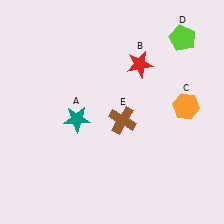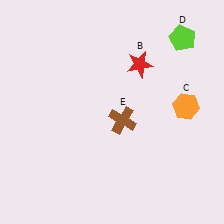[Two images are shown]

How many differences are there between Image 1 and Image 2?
There is 1 difference between the two images.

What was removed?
The teal star (A) was removed in Image 2.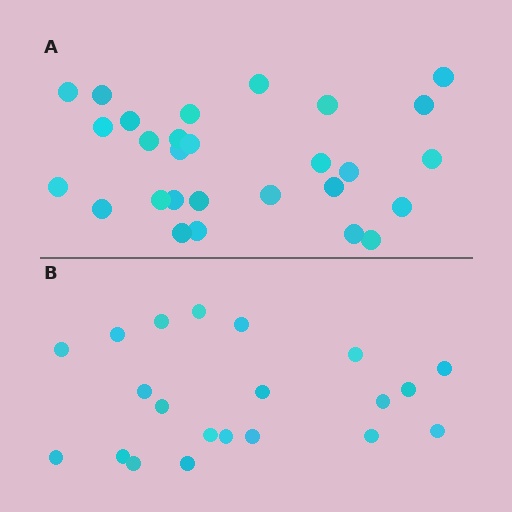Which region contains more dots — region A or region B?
Region A (the top region) has more dots.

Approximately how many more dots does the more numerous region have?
Region A has roughly 8 or so more dots than region B.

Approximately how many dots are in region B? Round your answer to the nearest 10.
About 20 dots. (The exact count is 21, which rounds to 20.)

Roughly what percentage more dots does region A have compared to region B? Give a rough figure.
About 35% more.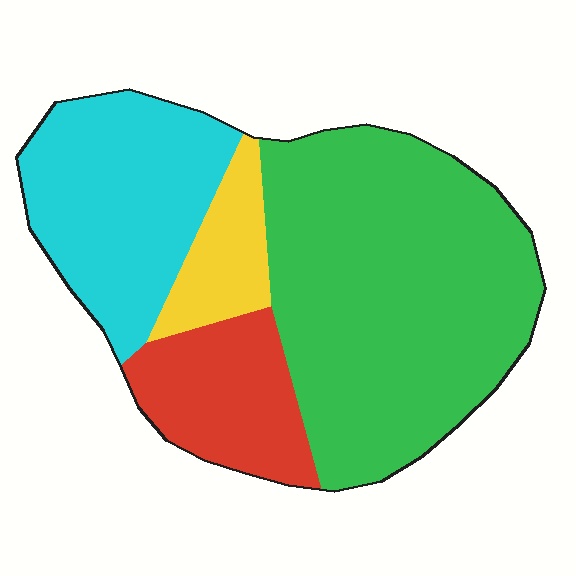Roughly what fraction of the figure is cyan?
Cyan covers about 25% of the figure.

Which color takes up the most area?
Green, at roughly 50%.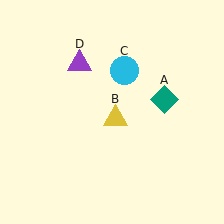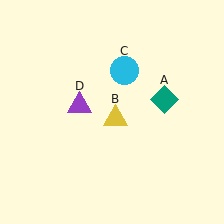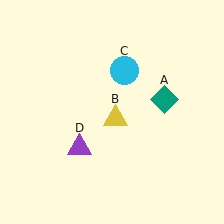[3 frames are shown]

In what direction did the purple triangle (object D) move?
The purple triangle (object D) moved down.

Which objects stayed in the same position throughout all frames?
Teal diamond (object A) and yellow triangle (object B) and cyan circle (object C) remained stationary.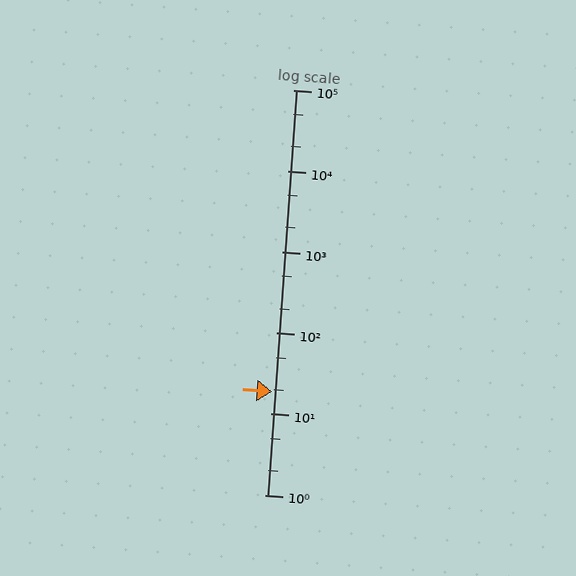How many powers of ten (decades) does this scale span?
The scale spans 5 decades, from 1 to 100000.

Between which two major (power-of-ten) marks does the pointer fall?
The pointer is between 10 and 100.